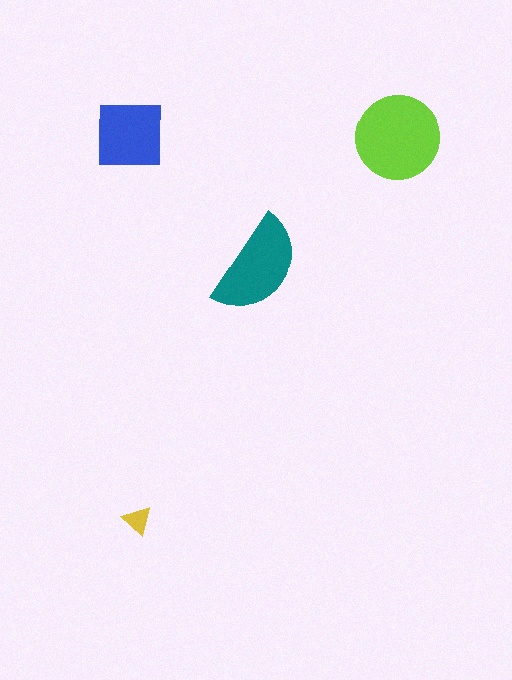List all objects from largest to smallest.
The lime circle, the teal semicircle, the blue square, the yellow triangle.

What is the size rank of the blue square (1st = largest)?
3rd.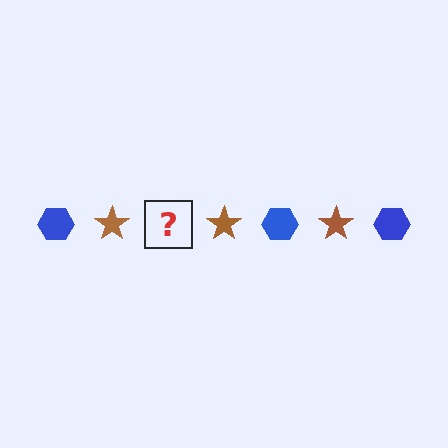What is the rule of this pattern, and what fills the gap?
The rule is that the pattern alternates between blue hexagon and brown star. The gap should be filled with a blue hexagon.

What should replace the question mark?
The question mark should be replaced with a blue hexagon.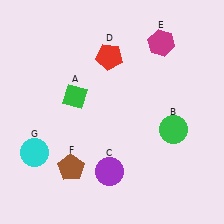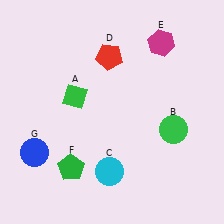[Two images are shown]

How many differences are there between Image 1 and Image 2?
There are 3 differences between the two images.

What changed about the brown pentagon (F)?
In Image 1, F is brown. In Image 2, it changed to green.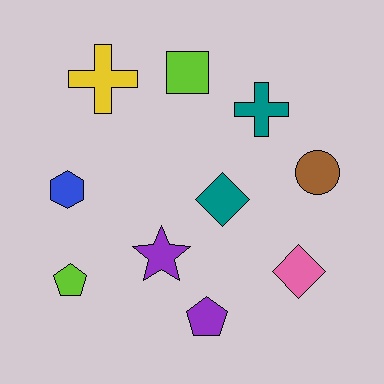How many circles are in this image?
There is 1 circle.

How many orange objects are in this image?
There are no orange objects.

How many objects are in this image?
There are 10 objects.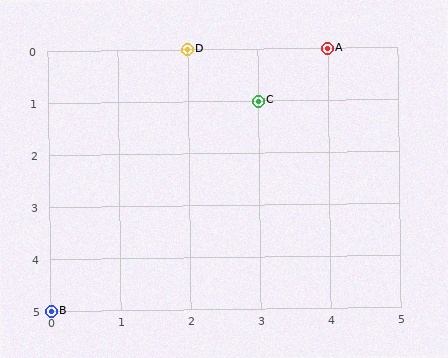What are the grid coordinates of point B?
Point B is at grid coordinates (0, 5).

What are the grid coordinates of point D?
Point D is at grid coordinates (2, 0).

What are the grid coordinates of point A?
Point A is at grid coordinates (4, 0).